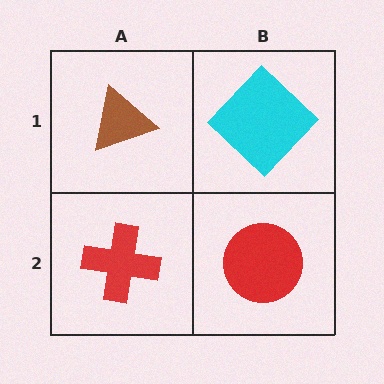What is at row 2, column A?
A red cross.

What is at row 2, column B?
A red circle.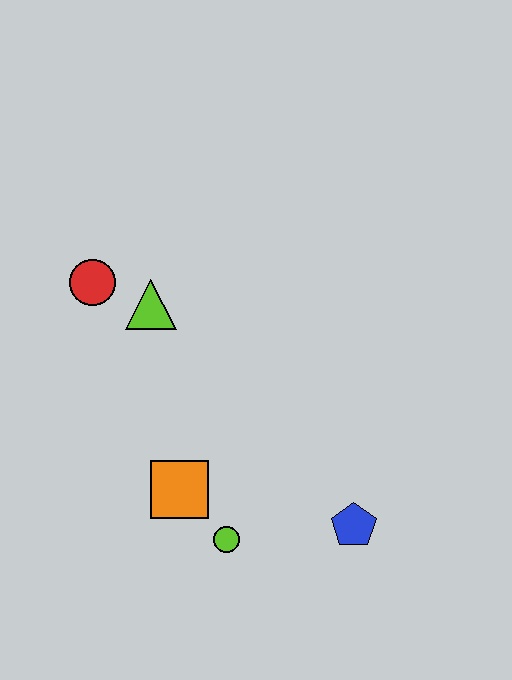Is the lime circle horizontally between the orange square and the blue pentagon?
Yes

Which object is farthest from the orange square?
The red circle is farthest from the orange square.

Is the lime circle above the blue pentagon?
No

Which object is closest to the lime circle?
The orange square is closest to the lime circle.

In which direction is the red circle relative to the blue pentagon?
The red circle is to the left of the blue pentagon.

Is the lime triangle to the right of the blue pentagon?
No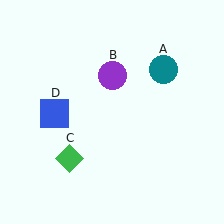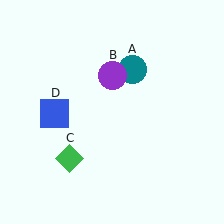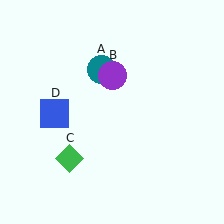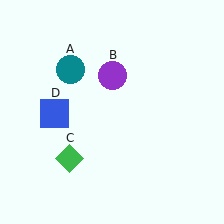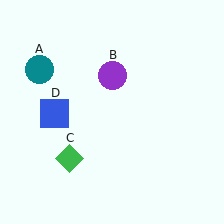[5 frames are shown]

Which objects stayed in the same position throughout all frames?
Purple circle (object B) and green diamond (object C) and blue square (object D) remained stationary.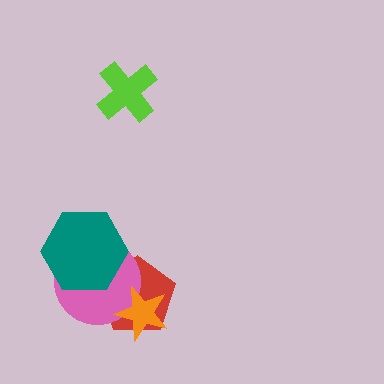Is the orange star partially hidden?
No, no other shape covers it.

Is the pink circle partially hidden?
Yes, it is partially covered by another shape.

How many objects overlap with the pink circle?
3 objects overlap with the pink circle.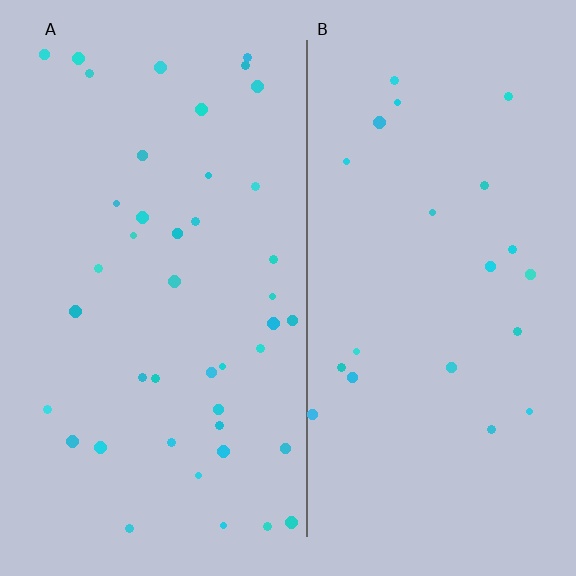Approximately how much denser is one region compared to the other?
Approximately 2.0× — region A over region B.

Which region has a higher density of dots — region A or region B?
A (the left).